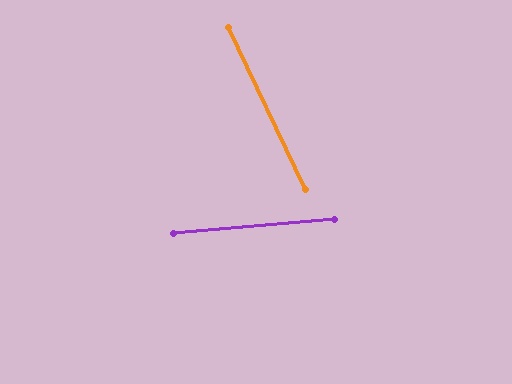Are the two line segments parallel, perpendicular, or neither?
Neither parallel nor perpendicular — they differ by about 70°.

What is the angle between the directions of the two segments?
Approximately 70 degrees.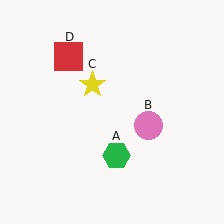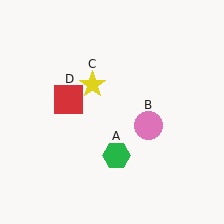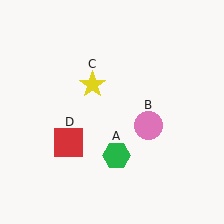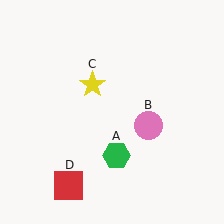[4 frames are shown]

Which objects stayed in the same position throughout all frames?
Green hexagon (object A) and pink circle (object B) and yellow star (object C) remained stationary.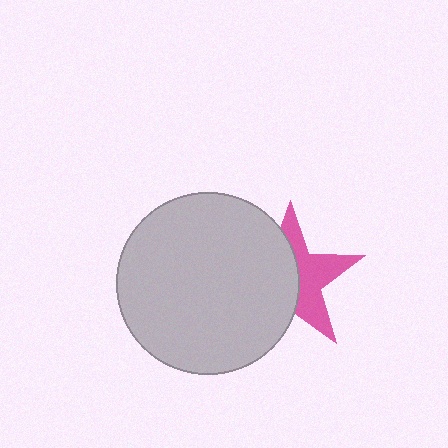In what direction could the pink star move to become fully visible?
The pink star could move right. That would shift it out from behind the light gray circle entirely.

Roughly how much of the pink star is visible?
About half of it is visible (roughly 46%).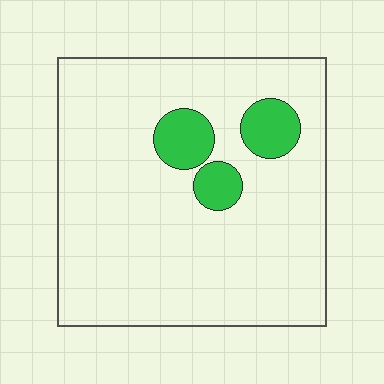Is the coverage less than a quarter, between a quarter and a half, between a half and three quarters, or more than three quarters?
Less than a quarter.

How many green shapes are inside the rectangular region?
3.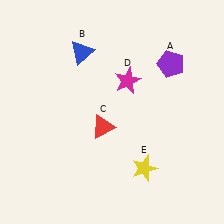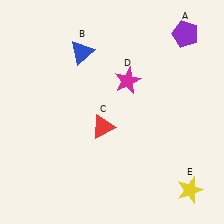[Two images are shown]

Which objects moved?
The objects that moved are: the purple pentagon (A), the yellow star (E).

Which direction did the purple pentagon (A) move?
The purple pentagon (A) moved up.